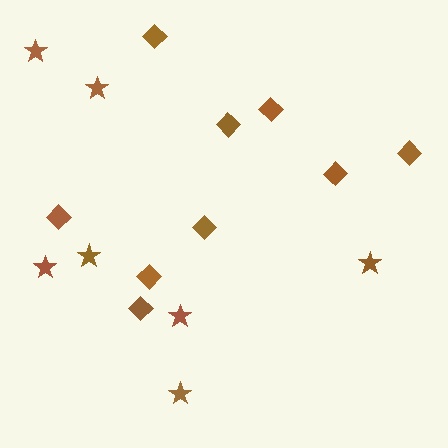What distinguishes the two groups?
There are 2 groups: one group of diamonds (9) and one group of stars (7).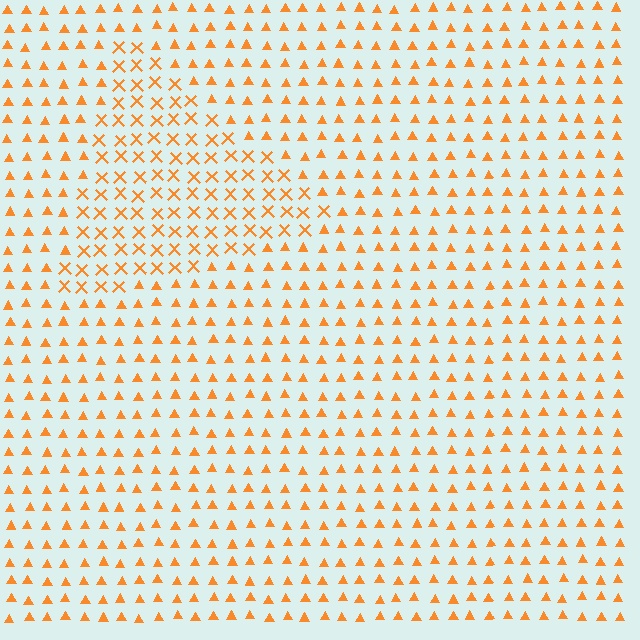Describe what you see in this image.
The image is filled with small orange elements arranged in a uniform grid. A triangle-shaped region contains X marks, while the surrounding area contains triangles. The boundary is defined purely by the change in element shape.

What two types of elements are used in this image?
The image uses X marks inside the triangle region and triangles outside it.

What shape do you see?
I see a triangle.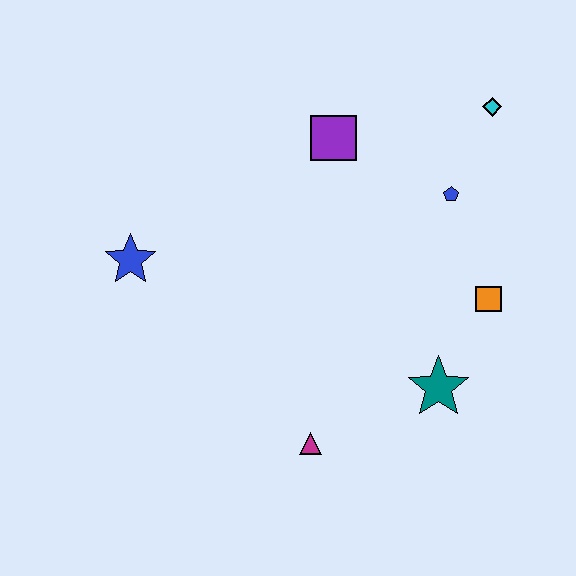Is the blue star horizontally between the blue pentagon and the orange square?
No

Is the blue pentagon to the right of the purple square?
Yes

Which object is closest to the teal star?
The orange square is closest to the teal star.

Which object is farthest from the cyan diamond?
The blue star is farthest from the cyan diamond.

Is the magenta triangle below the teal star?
Yes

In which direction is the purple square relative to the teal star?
The purple square is above the teal star.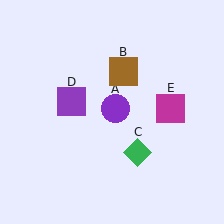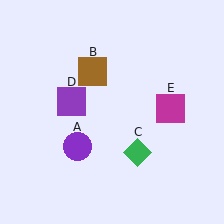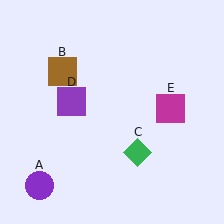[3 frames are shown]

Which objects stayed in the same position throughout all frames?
Green diamond (object C) and purple square (object D) and magenta square (object E) remained stationary.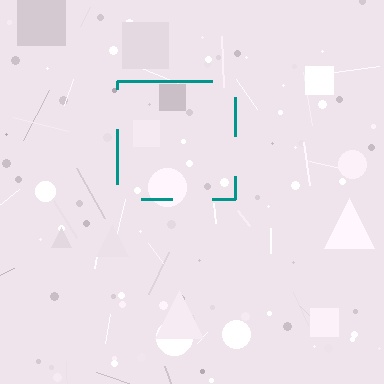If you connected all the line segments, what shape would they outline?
They would outline a square.